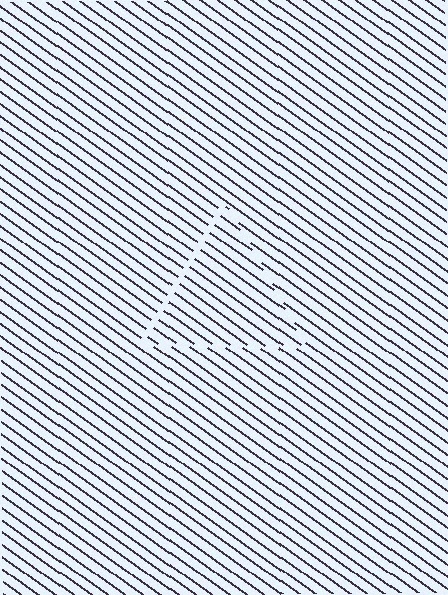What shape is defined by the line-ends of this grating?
An illusory triangle. The interior of the shape contains the same grating, shifted by half a period — the contour is defined by the phase discontinuity where line-ends from the inner and outer gratings abut.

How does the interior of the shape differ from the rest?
The interior of the shape contains the same grating, shifted by half a period — the contour is defined by the phase discontinuity where line-ends from the inner and outer gratings abut.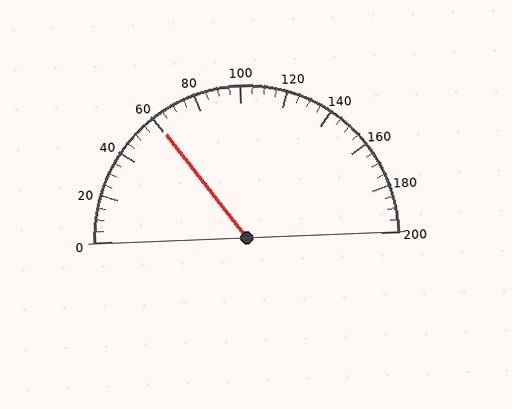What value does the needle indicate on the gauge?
The needle indicates approximately 60.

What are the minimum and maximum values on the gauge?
The gauge ranges from 0 to 200.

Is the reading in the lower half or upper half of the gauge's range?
The reading is in the lower half of the range (0 to 200).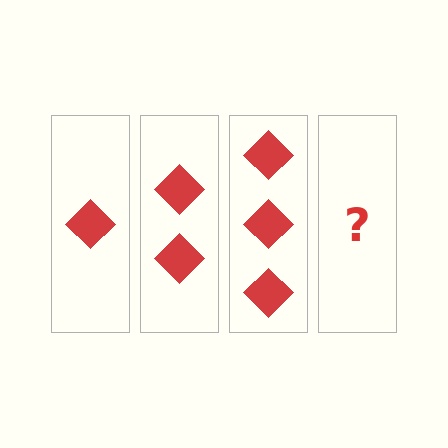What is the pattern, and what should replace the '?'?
The pattern is that each step adds one more diamond. The '?' should be 4 diamonds.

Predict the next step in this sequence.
The next step is 4 diamonds.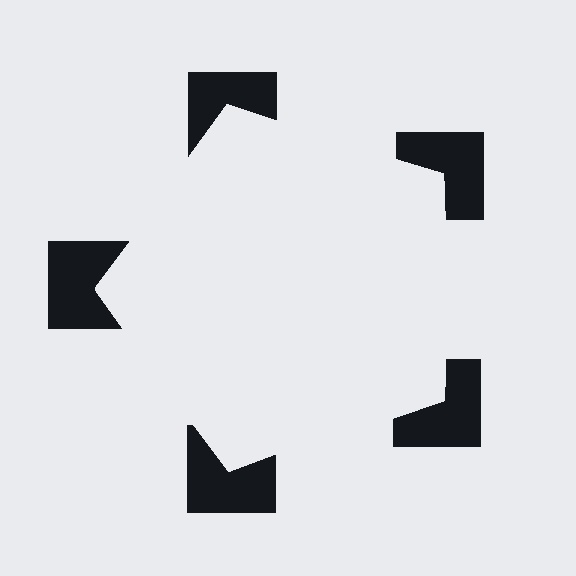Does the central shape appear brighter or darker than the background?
It typically appears slightly brighter than the background, even though no actual brightness change is drawn.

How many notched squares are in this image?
There are 5 — one at each vertex of the illusory pentagon.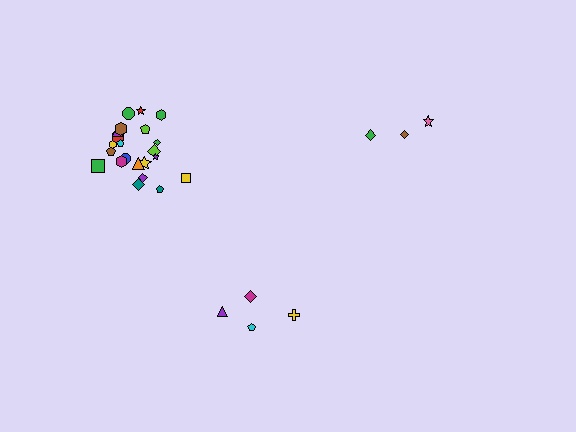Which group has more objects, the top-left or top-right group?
The top-left group.